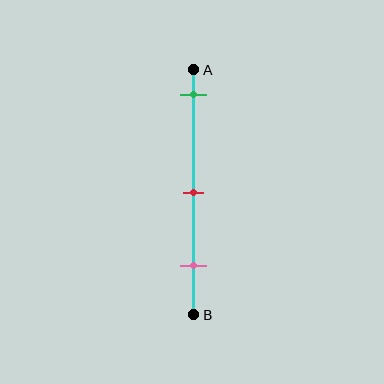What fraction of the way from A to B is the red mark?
The red mark is approximately 50% (0.5) of the way from A to B.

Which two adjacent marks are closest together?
The red and pink marks are the closest adjacent pair.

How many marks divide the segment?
There are 3 marks dividing the segment.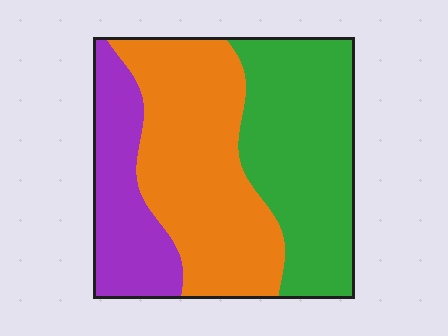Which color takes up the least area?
Purple, at roughly 20%.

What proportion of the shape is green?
Green takes up between a third and a half of the shape.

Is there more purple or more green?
Green.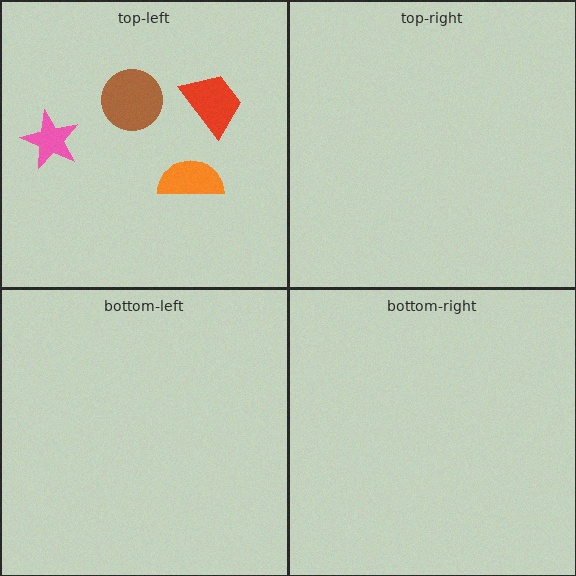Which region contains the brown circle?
The top-left region.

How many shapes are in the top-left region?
4.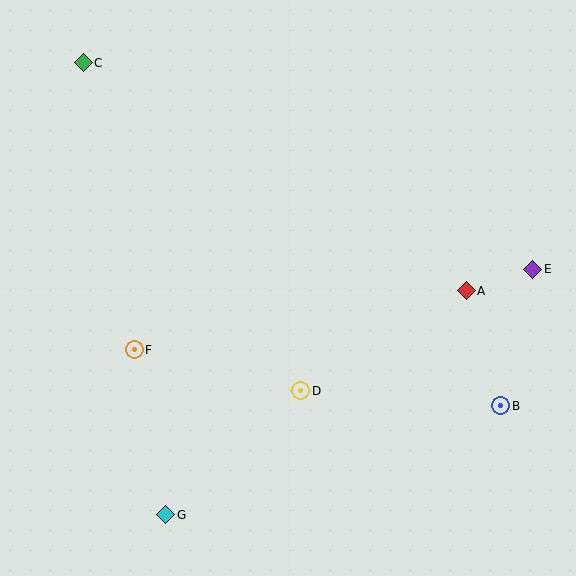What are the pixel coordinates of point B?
Point B is at (501, 406).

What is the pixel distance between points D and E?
The distance between D and E is 262 pixels.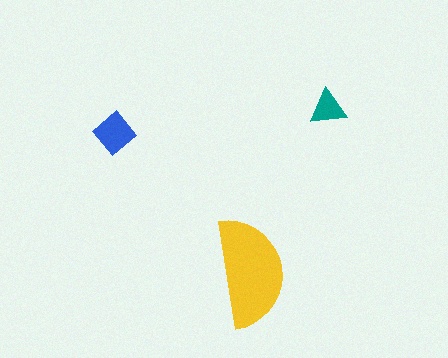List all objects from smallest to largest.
The teal triangle, the blue diamond, the yellow semicircle.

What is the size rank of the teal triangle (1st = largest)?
3rd.